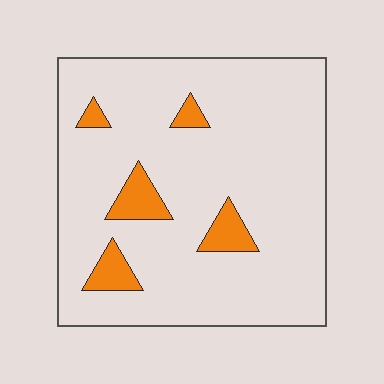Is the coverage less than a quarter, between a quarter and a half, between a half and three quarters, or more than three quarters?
Less than a quarter.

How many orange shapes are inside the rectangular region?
5.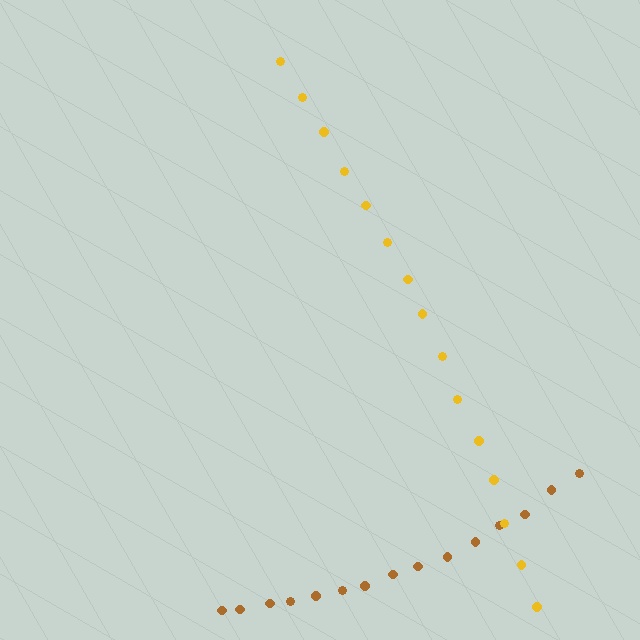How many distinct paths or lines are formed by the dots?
There are 2 distinct paths.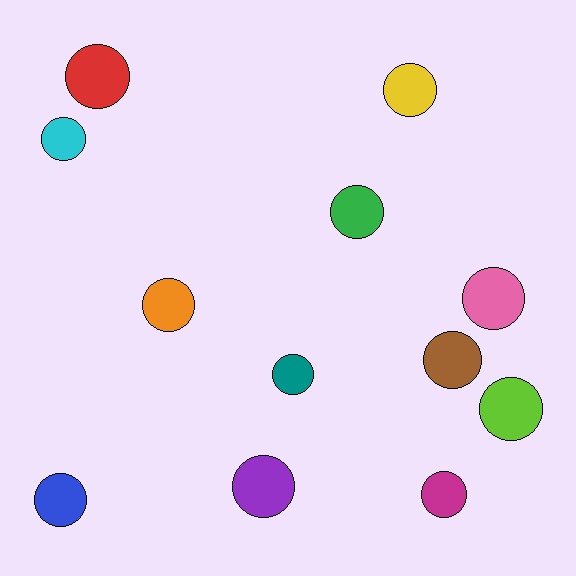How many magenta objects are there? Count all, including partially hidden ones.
There is 1 magenta object.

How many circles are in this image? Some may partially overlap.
There are 12 circles.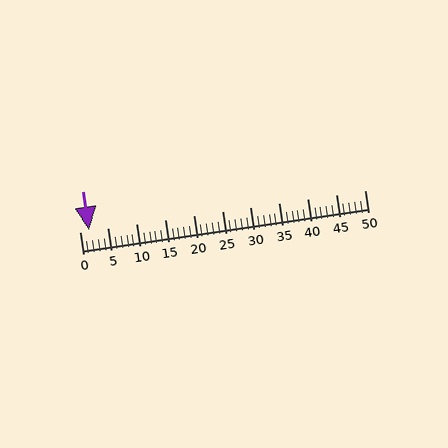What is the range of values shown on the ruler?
The ruler shows values from 0 to 50.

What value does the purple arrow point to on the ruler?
The purple arrow points to approximately 2.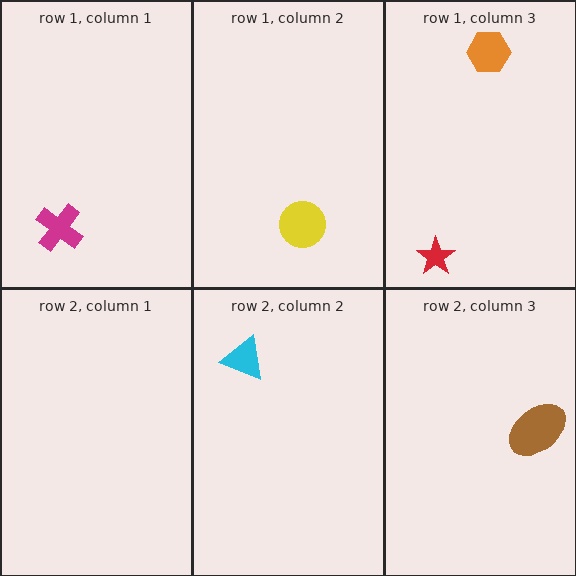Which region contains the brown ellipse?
The row 2, column 3 region.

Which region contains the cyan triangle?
The row 2, column 2 region.